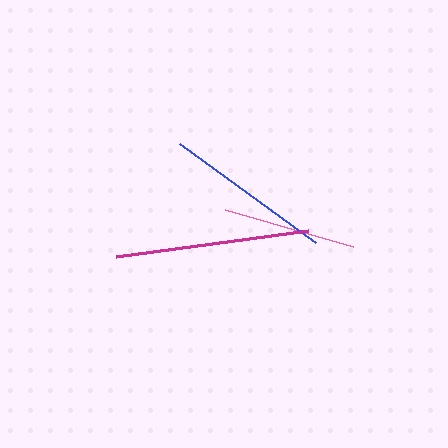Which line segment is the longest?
The magenta line is the longest at approximately 194 pixels.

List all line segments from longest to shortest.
From longest to shortest: magenta, blue, pink.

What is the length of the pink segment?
The pink segment is approximately 134 pixels long.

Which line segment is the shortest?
The pink line is the shortest at approximately 134 pixels.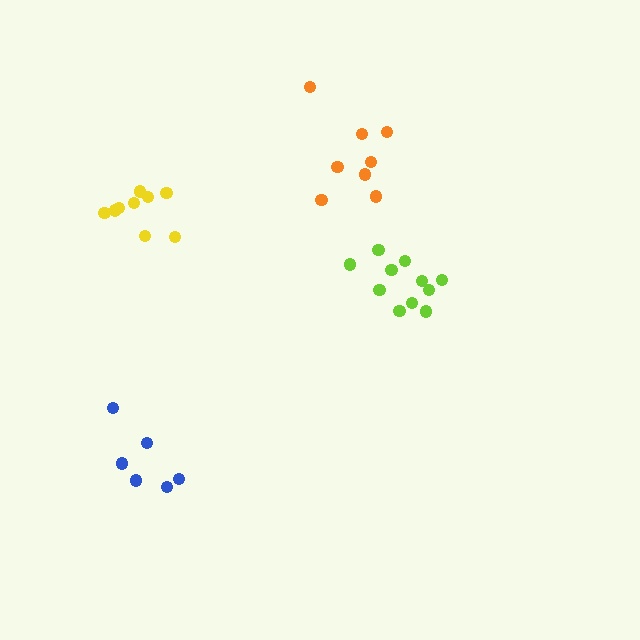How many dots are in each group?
Group 1: 6 dots, Group 2: 8 dots, Group 3: 11 dots, Group 4: 9 dots (34 total).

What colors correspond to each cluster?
The clusters are colored: blue, orange, lime, yellow.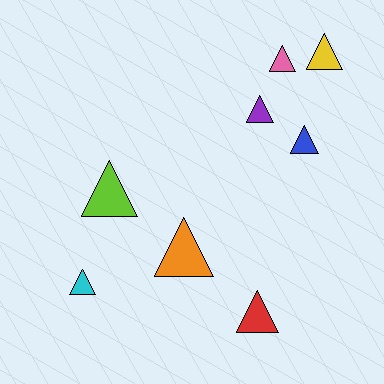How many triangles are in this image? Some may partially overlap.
There are 8 triangles.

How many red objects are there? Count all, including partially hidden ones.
There is 1 red object.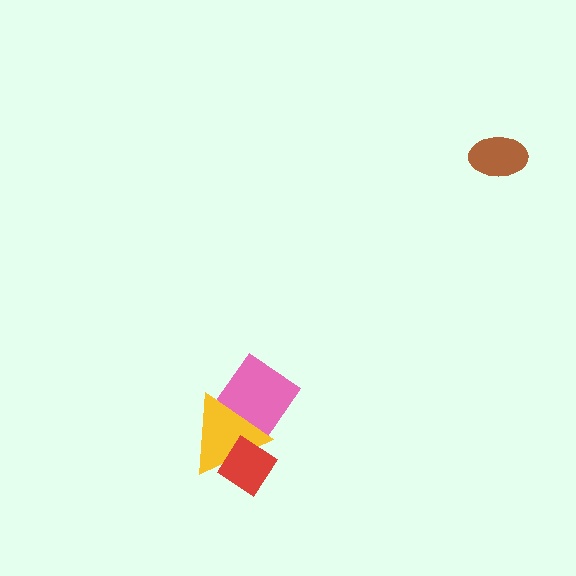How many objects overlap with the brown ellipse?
0 objects overlap with the brown ellipse.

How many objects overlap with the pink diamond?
1 object overlaps with the pink diamond.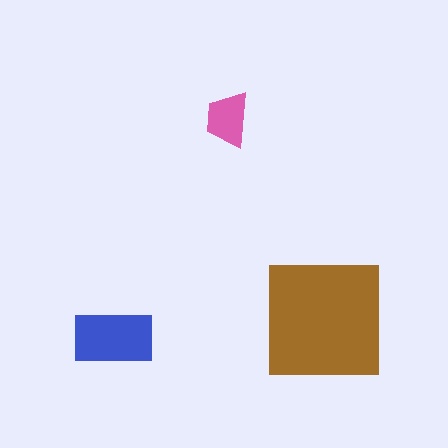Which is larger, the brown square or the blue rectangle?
The brown square.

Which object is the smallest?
The pink trapezoid.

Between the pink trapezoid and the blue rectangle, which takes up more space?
The blue rectangle.